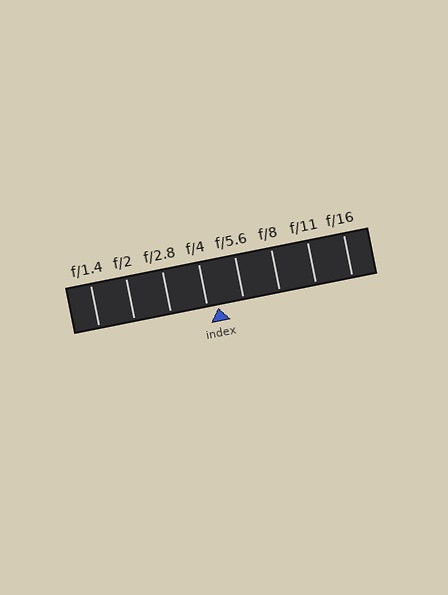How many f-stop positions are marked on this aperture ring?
There are 8 f-stop positions marked.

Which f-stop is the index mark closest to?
The index mark is closest to f/4.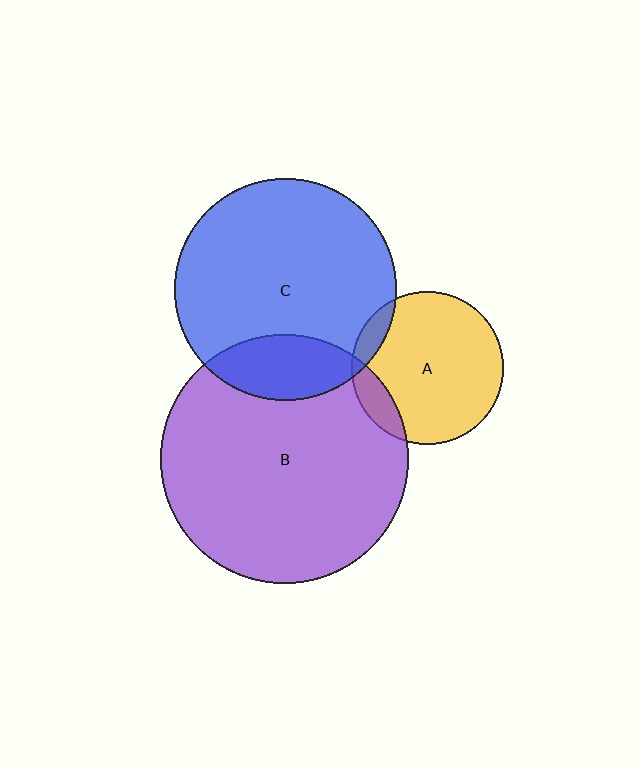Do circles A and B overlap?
Yes.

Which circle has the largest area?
Circle B (purple).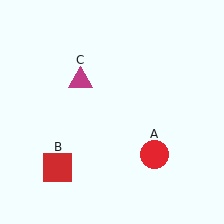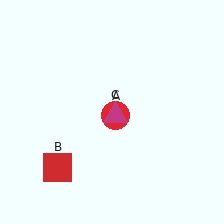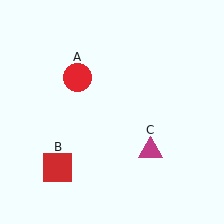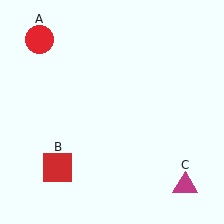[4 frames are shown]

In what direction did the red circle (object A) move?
The red circle (object A) moved up and to the left.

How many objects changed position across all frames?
2 objects changed position: red circle (object A), magenta triangle (object C).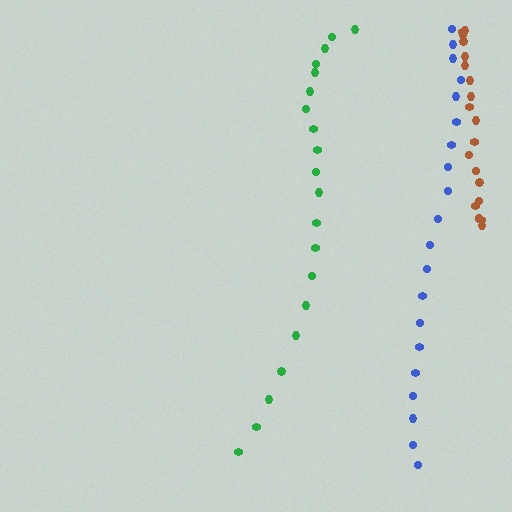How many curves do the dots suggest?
There are 3 distinct paths.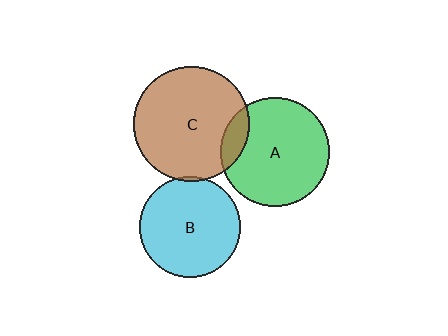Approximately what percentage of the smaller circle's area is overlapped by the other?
Approximately 5%.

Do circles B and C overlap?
Yes.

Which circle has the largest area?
Circle C (brown).